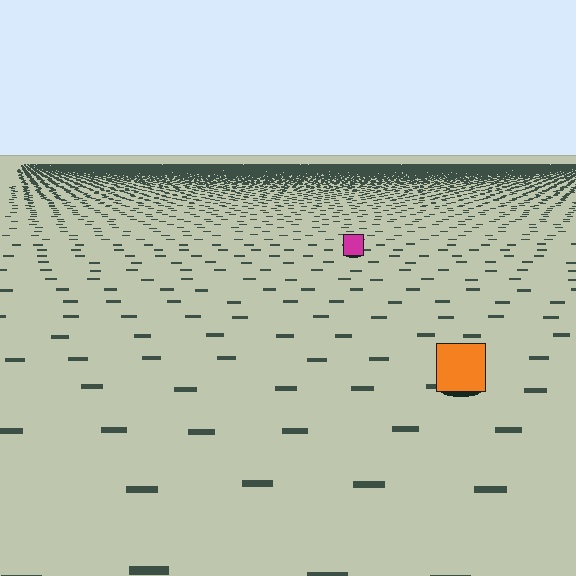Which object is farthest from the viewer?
The magenta square is farthest from the viewer. It appears smaller and the ground texture around it is denser.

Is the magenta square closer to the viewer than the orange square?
No. The orange square is closer — you can tell from the texture gradient: the ground texture is coarser near it.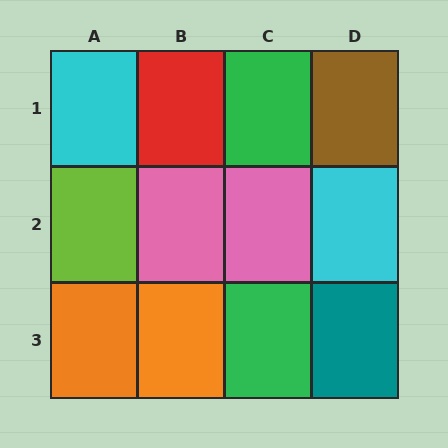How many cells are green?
2 cells are green.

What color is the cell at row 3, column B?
Orange.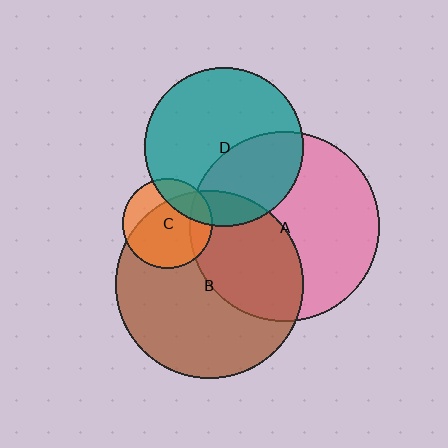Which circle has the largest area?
Circle A (pink).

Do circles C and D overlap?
Yes.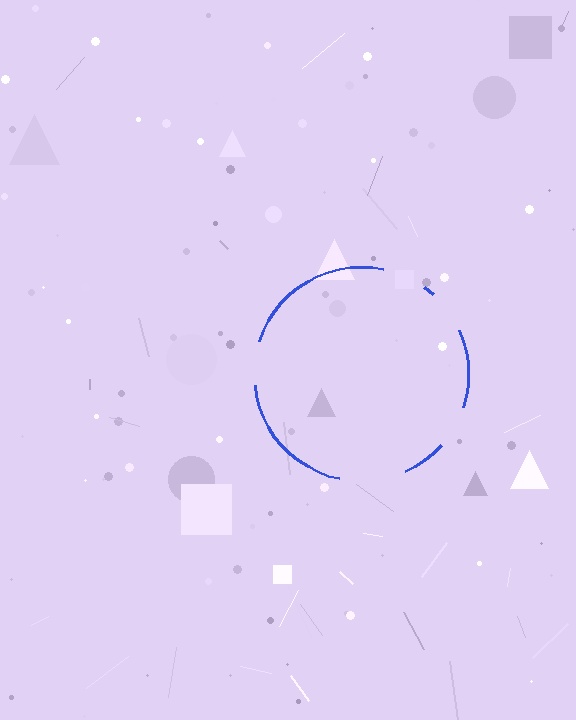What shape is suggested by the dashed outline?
The dashed outline suggests a circle.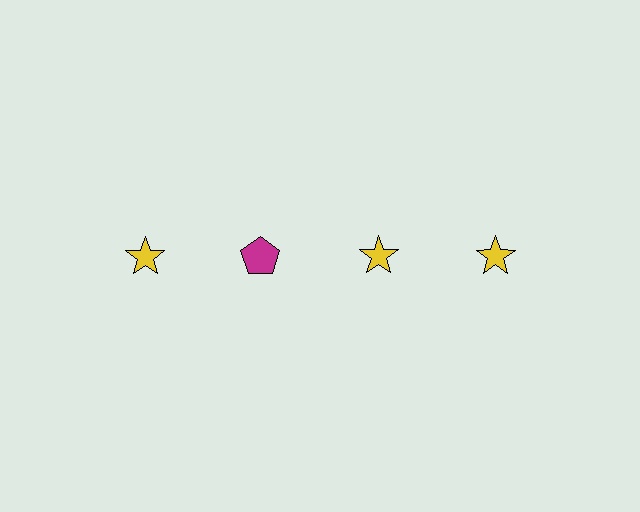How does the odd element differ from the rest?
It differs in both color (magenta instead of yellow) and shape (pentagon instead of star).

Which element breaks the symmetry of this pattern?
The magenta pentagon in the top row, second from left column breaks the symmetry. All other shapes are yellow stars.